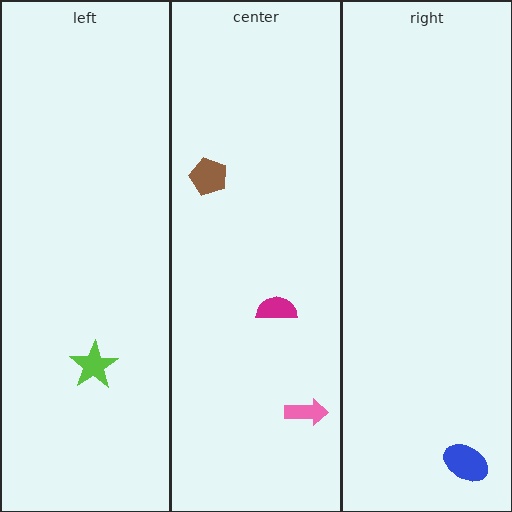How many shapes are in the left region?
1.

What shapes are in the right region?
The blue ellipse.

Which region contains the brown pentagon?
The center region.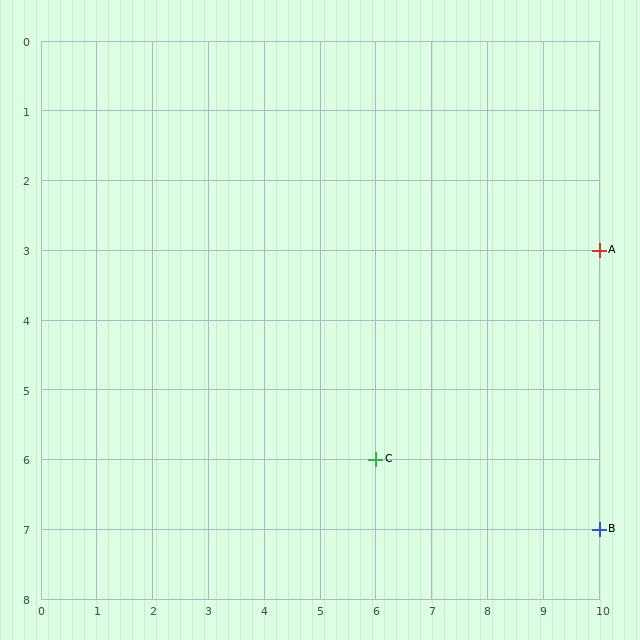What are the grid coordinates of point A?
Point A is at grid coordinates (10, 3).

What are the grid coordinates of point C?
Point C is at grid coordinates (6, 6).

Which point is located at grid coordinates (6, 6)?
Point C is at (6, 6).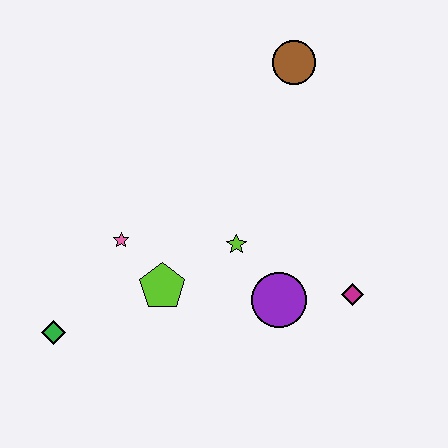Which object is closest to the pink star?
The lime pentagon is closest to the pink star.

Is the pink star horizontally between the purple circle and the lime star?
No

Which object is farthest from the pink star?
The brown circle is farthest from the pink star.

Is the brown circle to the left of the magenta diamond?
Yes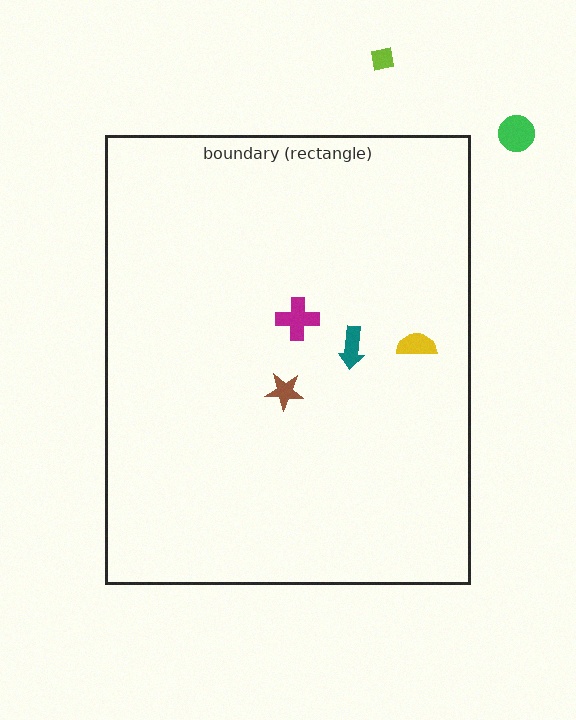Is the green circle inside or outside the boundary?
Outside.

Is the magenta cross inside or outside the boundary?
Inside.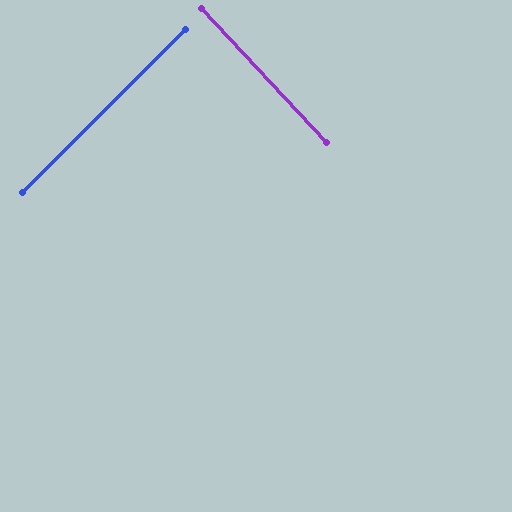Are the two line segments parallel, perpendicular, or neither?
Perpendicular — they meet at approximately 88°.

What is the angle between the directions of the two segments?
Approximately 88 degrees.